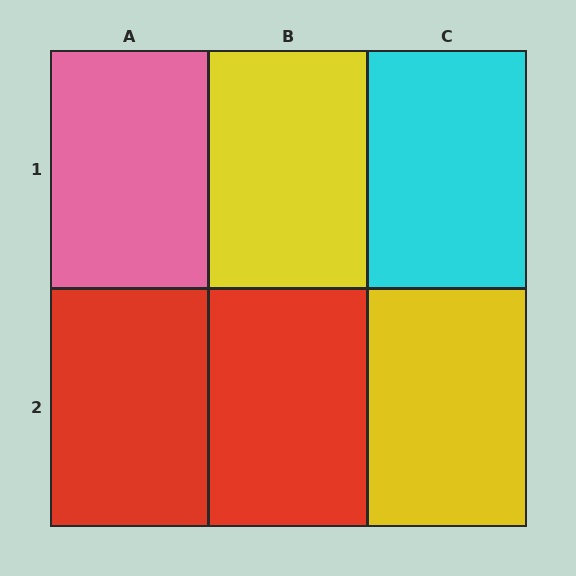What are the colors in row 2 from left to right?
Red, red, yellow.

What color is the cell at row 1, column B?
Yellow.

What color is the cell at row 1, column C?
Cyan.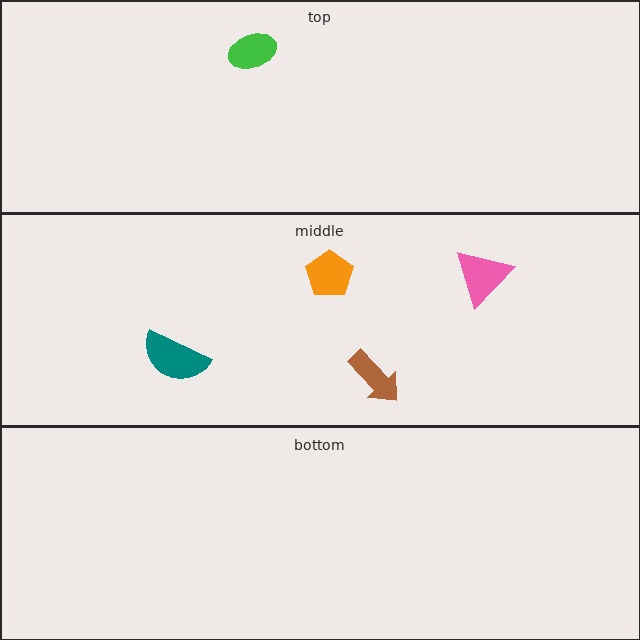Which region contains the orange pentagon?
The middle region.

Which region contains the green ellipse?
The top region.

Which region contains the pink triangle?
The middle region.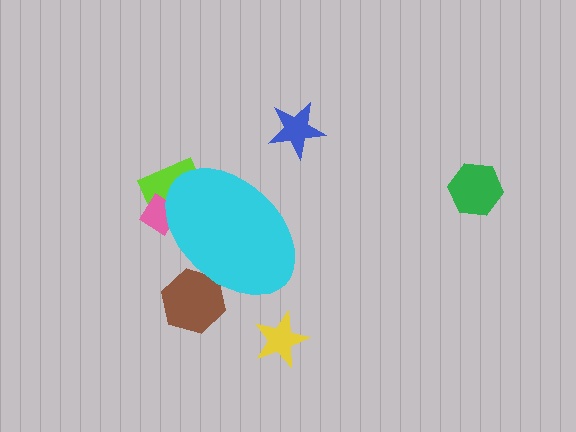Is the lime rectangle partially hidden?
Yes, the lime rectangle is partially hidden behind the cyan ellipse.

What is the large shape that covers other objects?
A cyan ellipse.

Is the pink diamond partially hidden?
Yes, the pink diamond is partially hidden behind the cyan ellipse.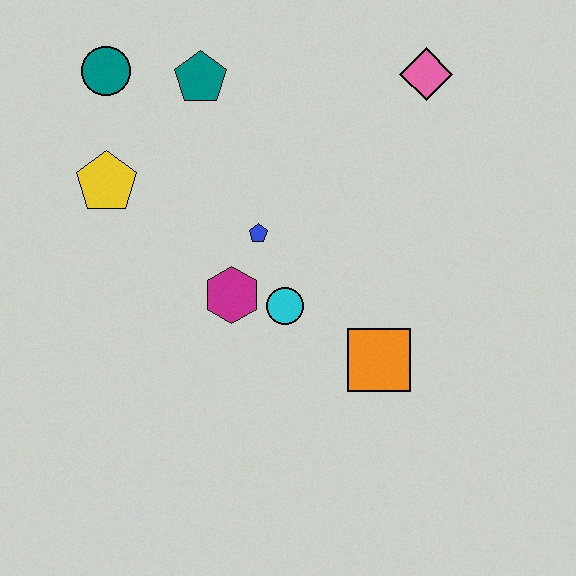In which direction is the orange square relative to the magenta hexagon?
The orange square is to the right of the magenta hexagon.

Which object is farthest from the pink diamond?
The yellow pentagon is farthest from the pink diamond.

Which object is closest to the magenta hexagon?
The cyan circle is closest to the magenta hexagon.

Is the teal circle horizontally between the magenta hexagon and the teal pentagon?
No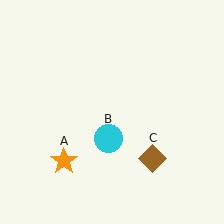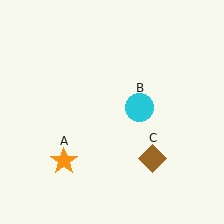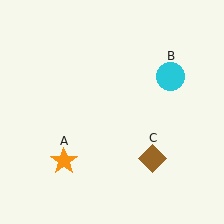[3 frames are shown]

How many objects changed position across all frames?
1 object changed position: cyan circle (object B).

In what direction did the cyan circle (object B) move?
The cyan circle (object B) moved up and to the right.